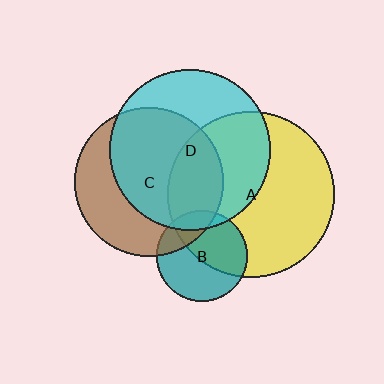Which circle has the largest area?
Circle A (yellow).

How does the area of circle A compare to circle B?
Approximately 3.3 times.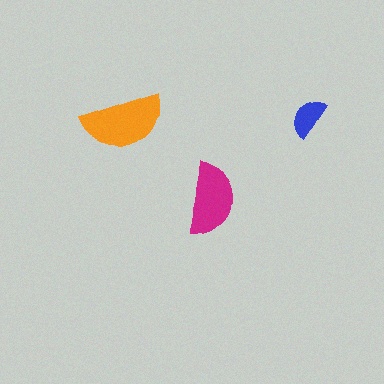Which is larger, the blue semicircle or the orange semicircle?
The orange one.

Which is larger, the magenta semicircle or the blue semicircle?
The magenta one.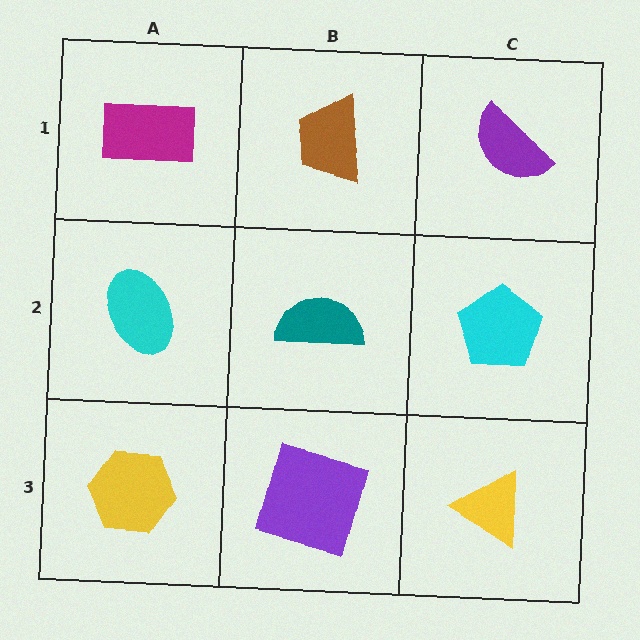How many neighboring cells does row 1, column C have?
2.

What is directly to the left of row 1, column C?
A brown trapezoid.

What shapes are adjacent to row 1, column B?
A teal semicircle (row 2, column B), a magenta rectangle (row 1, column A), a purple semicircle (row 1, column C).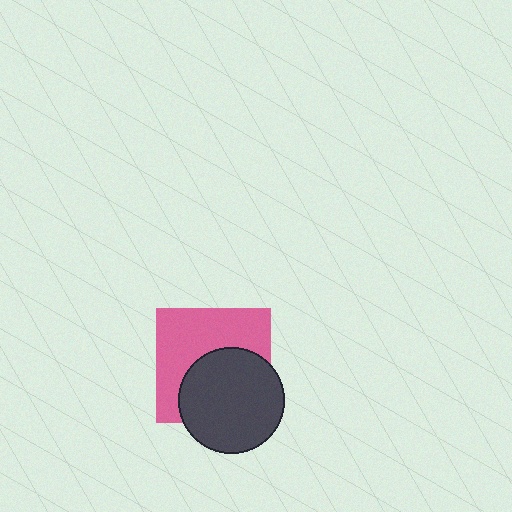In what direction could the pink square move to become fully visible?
The pink square could move up. That would shift it out from behind the dark gray circle entirely.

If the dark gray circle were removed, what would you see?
You would see the complete pink square.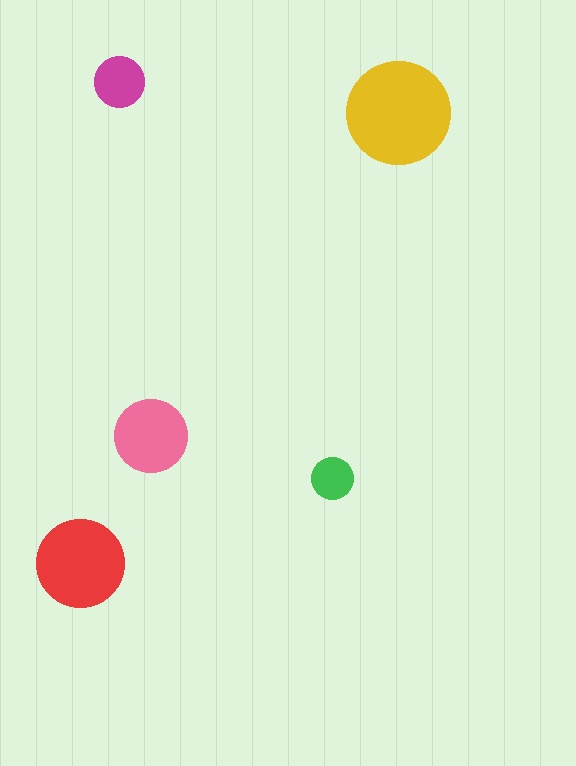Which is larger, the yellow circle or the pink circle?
The yellow one.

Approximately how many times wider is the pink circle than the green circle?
About 1.5 times wider.